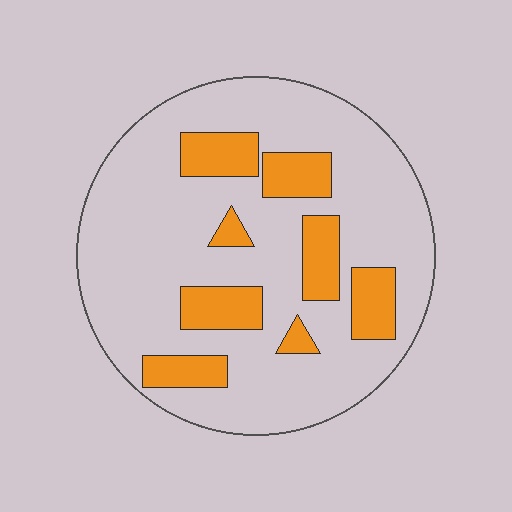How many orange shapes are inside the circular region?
8.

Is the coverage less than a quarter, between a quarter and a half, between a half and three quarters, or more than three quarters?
Less than a quarter.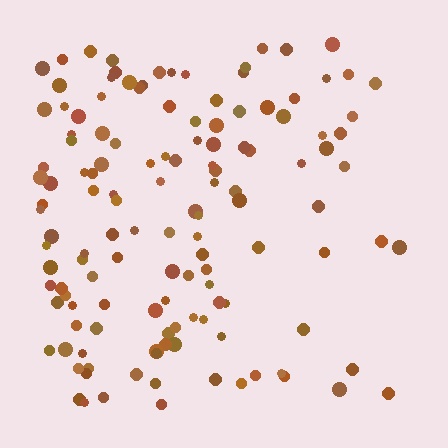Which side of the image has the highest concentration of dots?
The left.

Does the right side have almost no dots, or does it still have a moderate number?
Still a moderate number, just noticeably fewer than the left.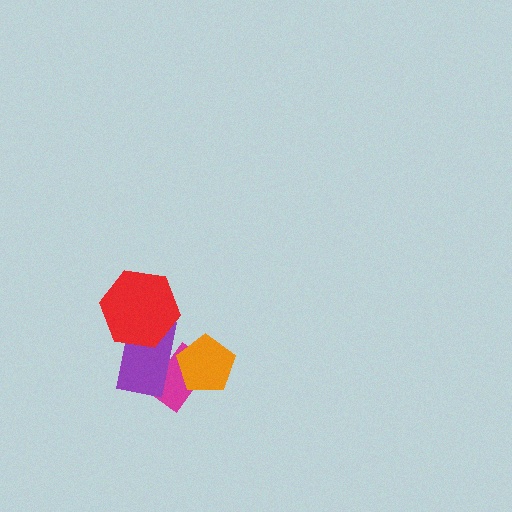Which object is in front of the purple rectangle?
The red hexagon is in front of the purple rectangle.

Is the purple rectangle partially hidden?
Yes, it is partially covered by another shape.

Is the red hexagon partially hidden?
No, no other shape covers it.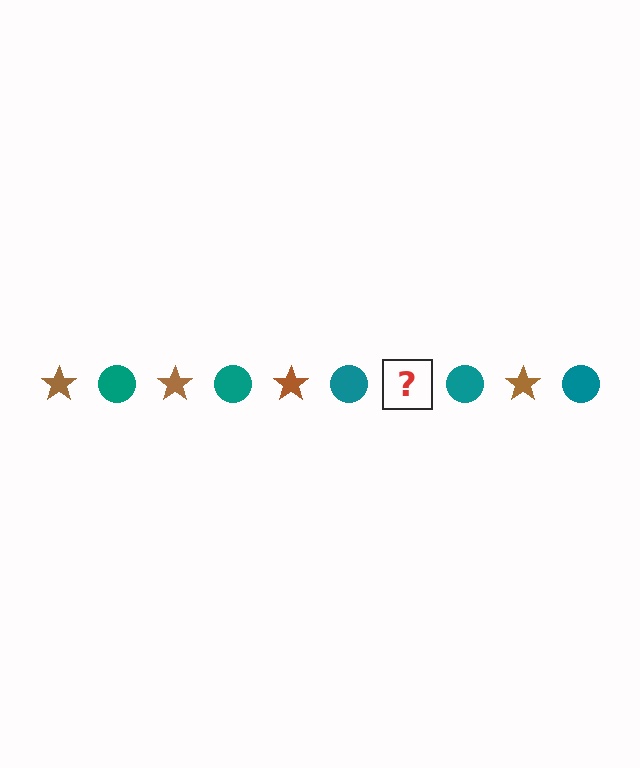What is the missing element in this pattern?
The missing element is a brown star.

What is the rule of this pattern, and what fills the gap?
The rule is that the pattern alternates between brown star and teal circle. The gap should be filled with a brown star.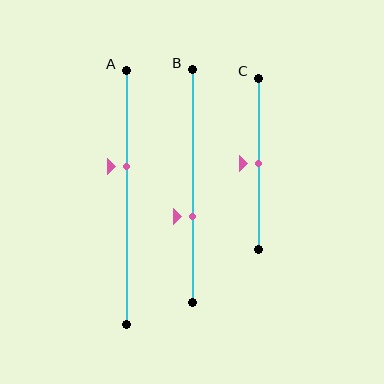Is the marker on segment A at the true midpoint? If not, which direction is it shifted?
No, the marker on segment A is shifted upward by about 12% of the segment length.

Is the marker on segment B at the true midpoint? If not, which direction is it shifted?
No, the marker on segment B is shifted downward by about 13% of the segment length.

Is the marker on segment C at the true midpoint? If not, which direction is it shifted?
Yes, the marker on segment C is at the true midpoint.